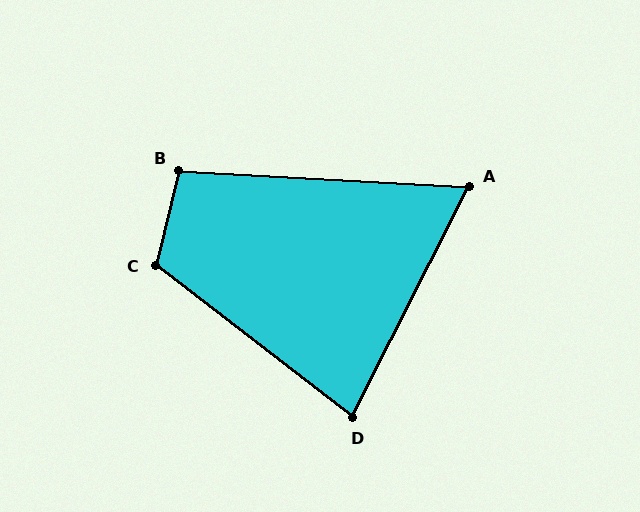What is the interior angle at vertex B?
Approximately 101 degrees (obtuse).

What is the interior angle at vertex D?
Approximately 79 degrees (acute).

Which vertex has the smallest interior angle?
A, at approximately 66 degrees.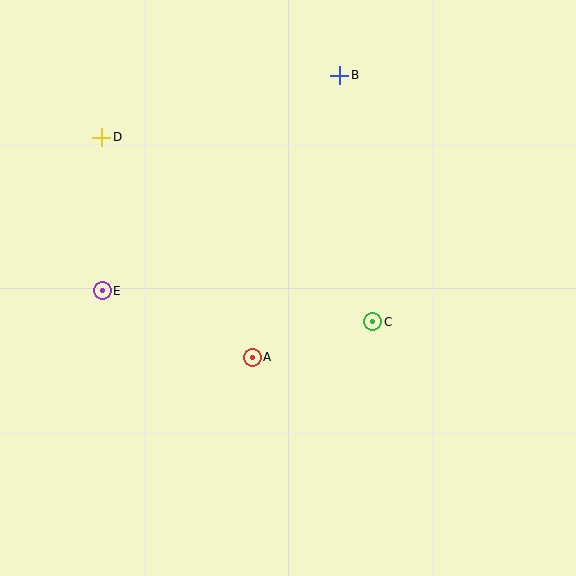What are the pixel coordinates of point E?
Point E is at (102, 291).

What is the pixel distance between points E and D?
The distance between E and D is 154 pixels.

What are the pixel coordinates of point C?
Point C is at (373, 322).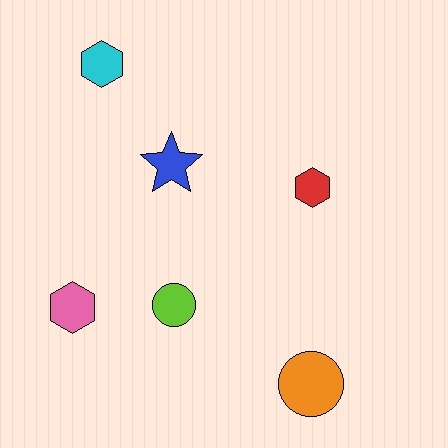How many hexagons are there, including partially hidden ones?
There are 3 hexagons.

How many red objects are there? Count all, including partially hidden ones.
There is 1 red object.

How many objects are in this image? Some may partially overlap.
There are 6 objects.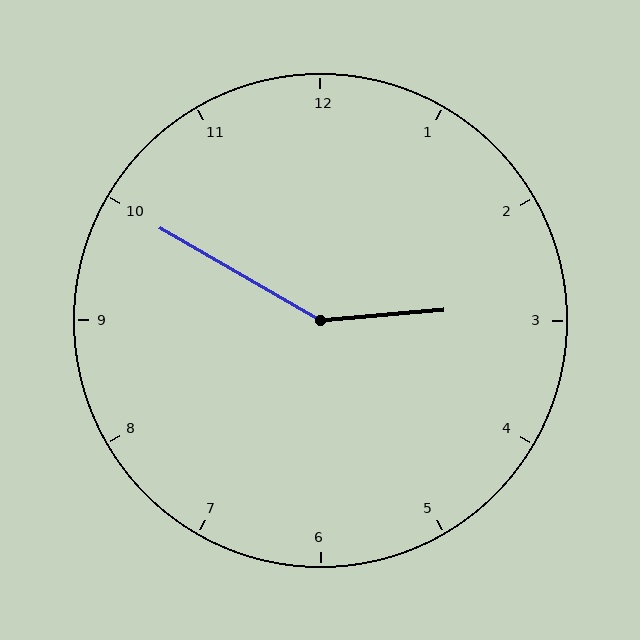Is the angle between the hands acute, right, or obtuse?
It is obtuse.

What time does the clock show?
2:50.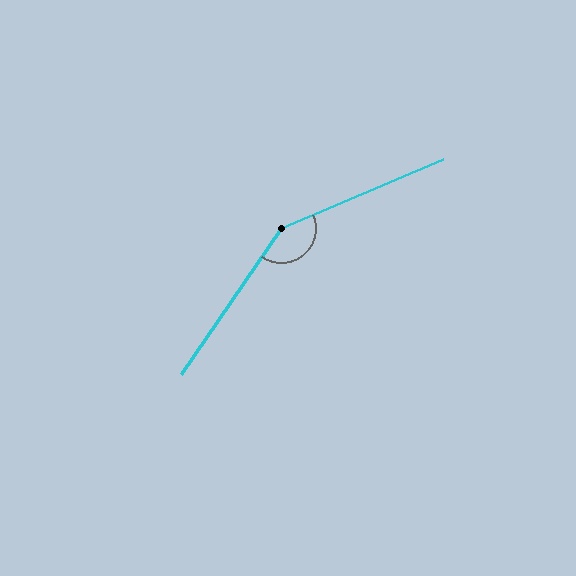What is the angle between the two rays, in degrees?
Approximately 148 degrees.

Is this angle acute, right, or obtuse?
It is obtuse.